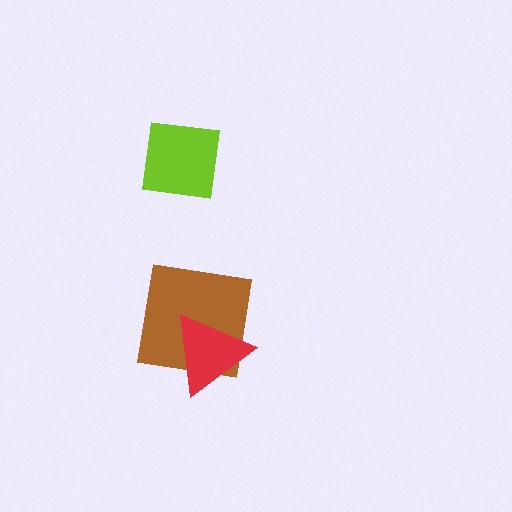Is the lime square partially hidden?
No, no other shape covers it.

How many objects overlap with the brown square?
1 object overlaps with the brown square.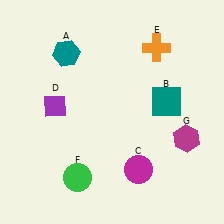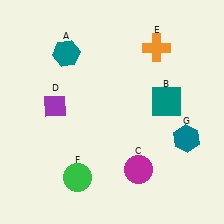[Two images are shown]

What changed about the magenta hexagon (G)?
In Image 1, G is magenta. In Image 2, it changed to teal.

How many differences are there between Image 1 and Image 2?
There is 1 difference between the two images.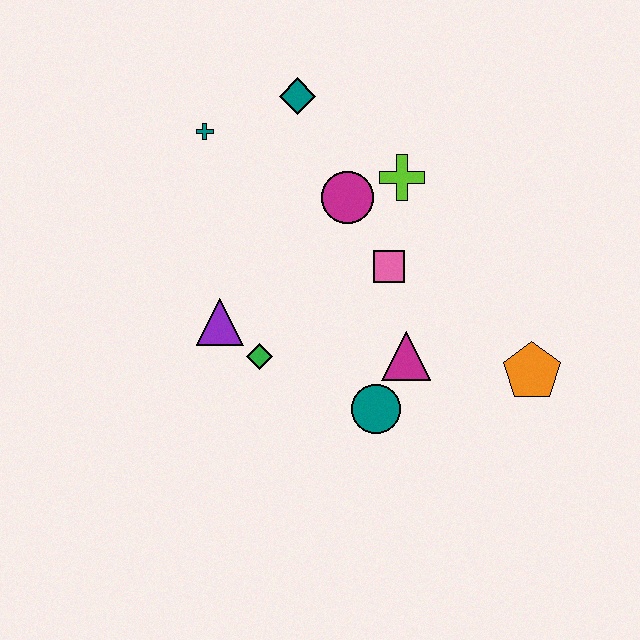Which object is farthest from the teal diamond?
The orange pentagon is farthest from the teal diamond.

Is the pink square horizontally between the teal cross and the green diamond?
No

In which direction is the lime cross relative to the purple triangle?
The lime cross is to the right of the purple triangle.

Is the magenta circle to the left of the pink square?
Yes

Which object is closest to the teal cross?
The teal diamond is closest to the teal cross.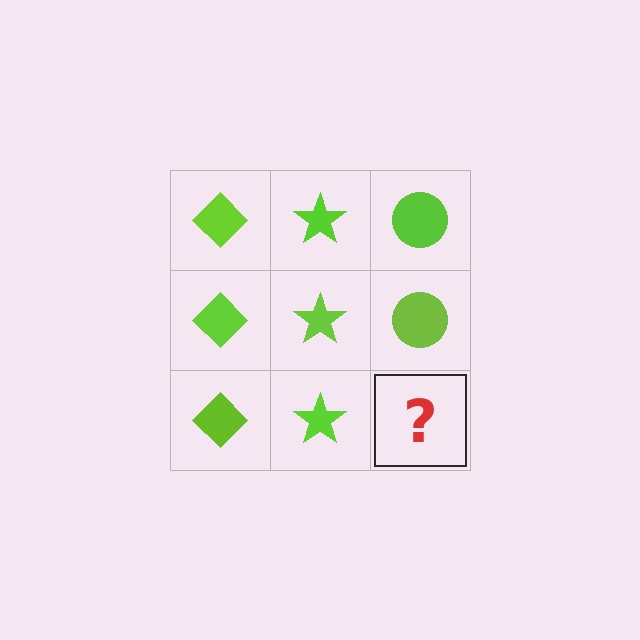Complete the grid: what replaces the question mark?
The question mark should be replaced with a lime circle.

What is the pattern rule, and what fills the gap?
The rule is that each column has a consistent shape. The gap should be filled with a lime circle.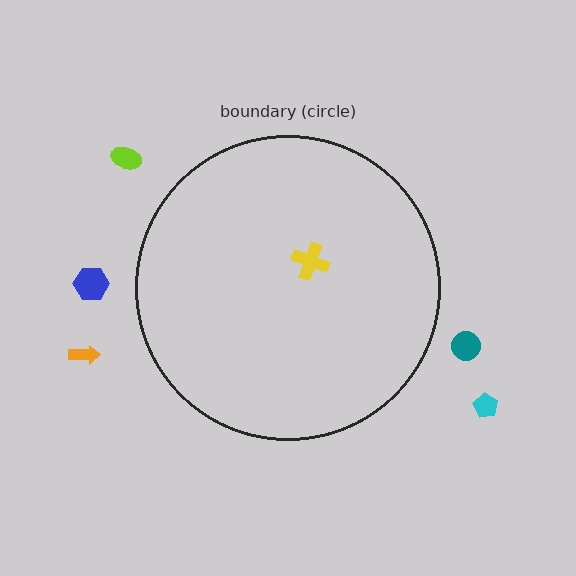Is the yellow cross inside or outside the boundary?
Inside.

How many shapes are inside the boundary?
1 inside, 5 outside.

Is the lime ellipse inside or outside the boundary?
Outside.